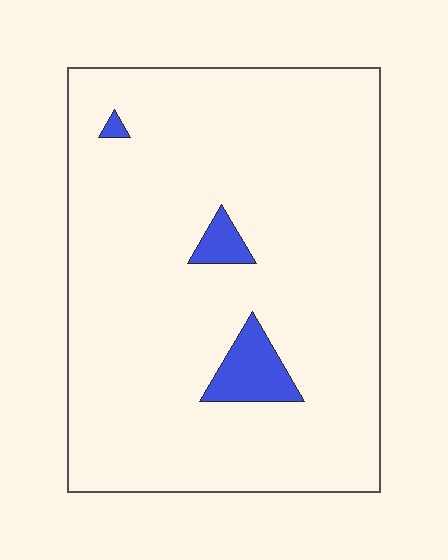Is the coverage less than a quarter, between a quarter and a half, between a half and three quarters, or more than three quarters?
Less than a quarter.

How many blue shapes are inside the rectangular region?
3.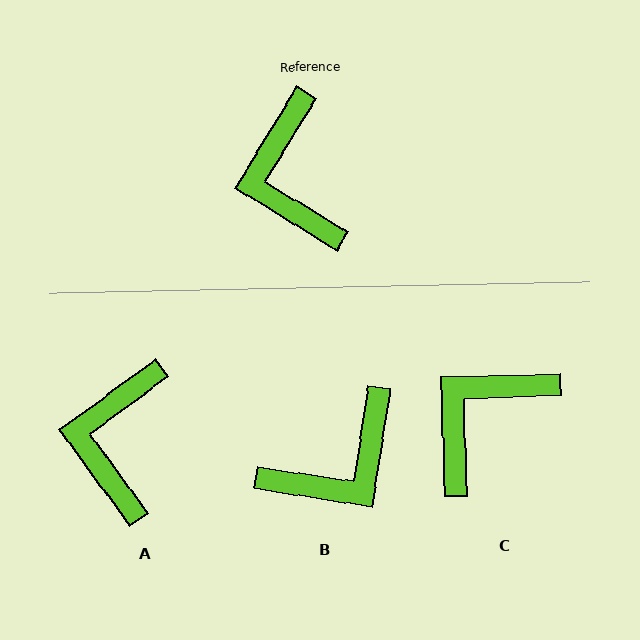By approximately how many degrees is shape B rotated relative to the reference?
Approximately 113 degrees counter-clockwise.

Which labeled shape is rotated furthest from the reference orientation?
B, about 113 degrees away.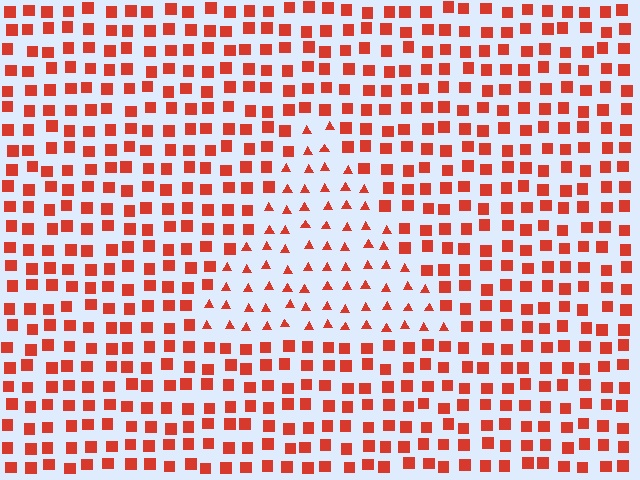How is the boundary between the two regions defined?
The boundary is defined by a change in element shape: triangles inside vs. squares outside. All elements share the same color and spacing.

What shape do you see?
I see a triangle.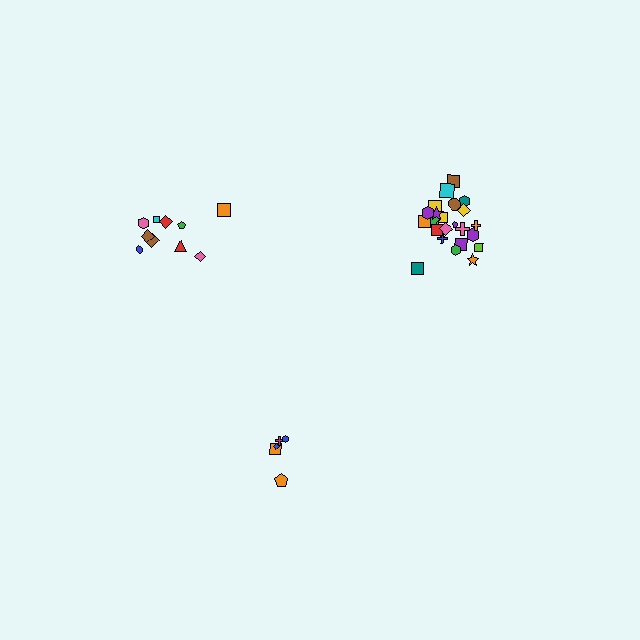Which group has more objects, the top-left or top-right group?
The top-right group.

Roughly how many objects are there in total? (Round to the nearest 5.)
Roughly 40 objects in total.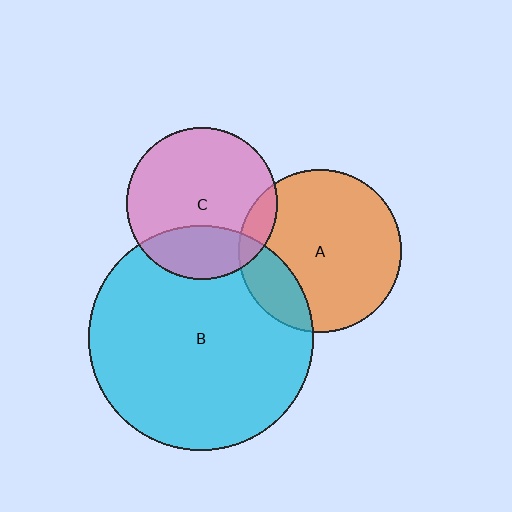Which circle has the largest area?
Circle B (cyan).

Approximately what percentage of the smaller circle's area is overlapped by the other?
Approximately 10%.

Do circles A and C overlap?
Yes.